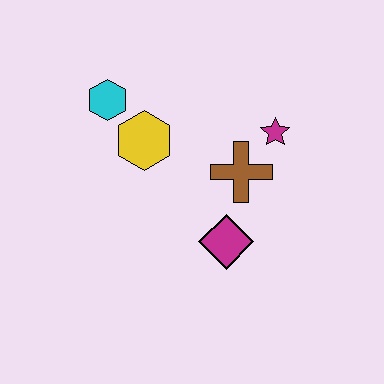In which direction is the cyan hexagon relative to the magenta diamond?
The cyan hexagon is above the magenta diamond.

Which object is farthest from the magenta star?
The cyan hexagon is farthest from the magenta star.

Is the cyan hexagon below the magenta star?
No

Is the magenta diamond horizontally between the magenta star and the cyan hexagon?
Yes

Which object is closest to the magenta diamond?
The brown cross is closest to the magenta diamond.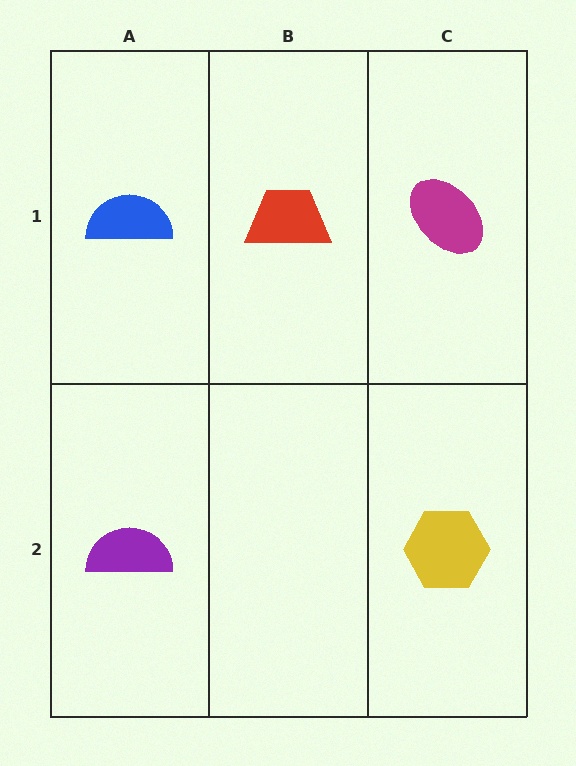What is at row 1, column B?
A red trapezoid.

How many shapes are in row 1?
3 shapes.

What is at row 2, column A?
A purple semicircle.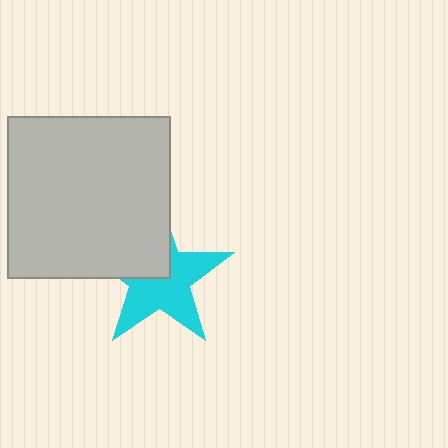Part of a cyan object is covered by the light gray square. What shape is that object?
It is a star.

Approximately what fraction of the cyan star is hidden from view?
Roughly 39% of the cyan star is hidden behind the light gray square.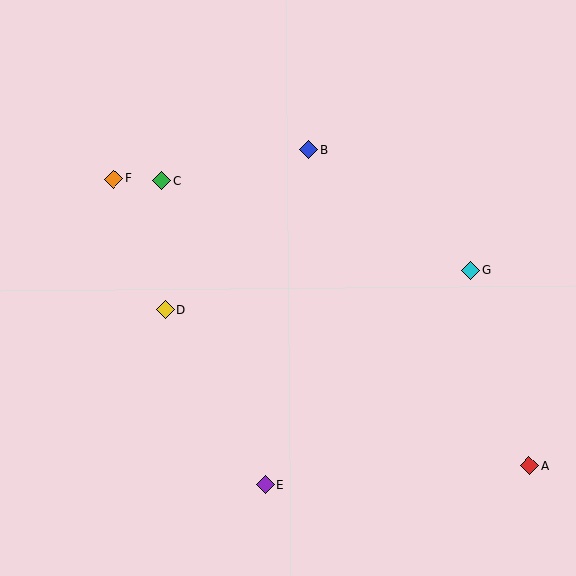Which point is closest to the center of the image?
Point D at (165, 310) is closest to the center.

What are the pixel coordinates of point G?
Point G is at (471, 271).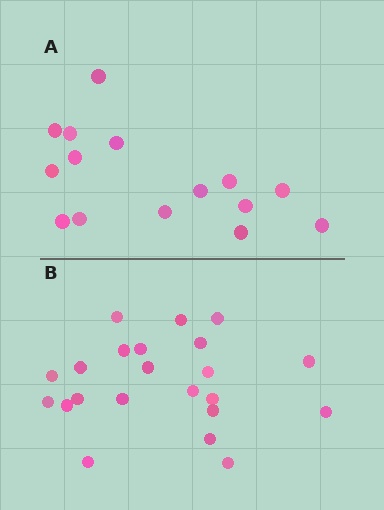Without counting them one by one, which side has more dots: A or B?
Region B (the bottom region) has more dots.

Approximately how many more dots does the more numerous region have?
Region B has roughly 8 or so more dots than region A.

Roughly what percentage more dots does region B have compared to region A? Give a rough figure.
About 45% more.